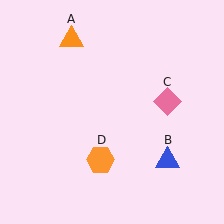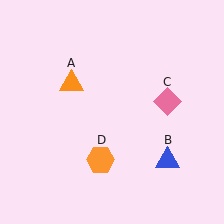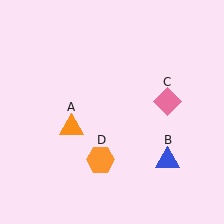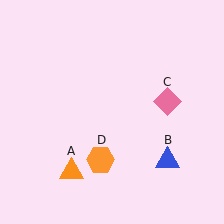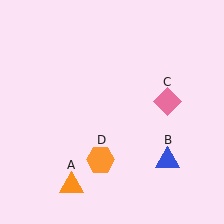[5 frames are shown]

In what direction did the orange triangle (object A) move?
The orange triangle (object A) moved down.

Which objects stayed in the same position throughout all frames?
Blue triangle (object B) and pink diamond (object C) and orange hexagon (object D) remained stationary.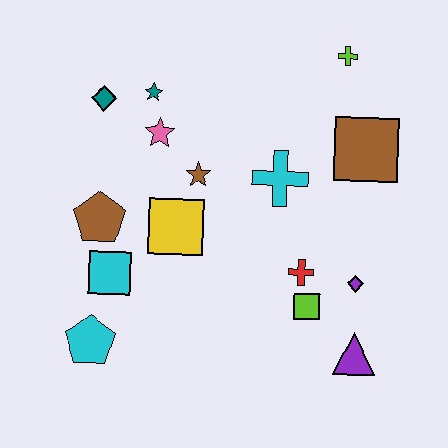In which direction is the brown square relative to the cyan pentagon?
The brown square is to the right of the cyan pentagon.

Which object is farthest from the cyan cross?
The cyan pentagon is farthest from the cyan cross.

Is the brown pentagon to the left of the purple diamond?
Yes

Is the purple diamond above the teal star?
No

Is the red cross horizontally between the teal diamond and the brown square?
Yes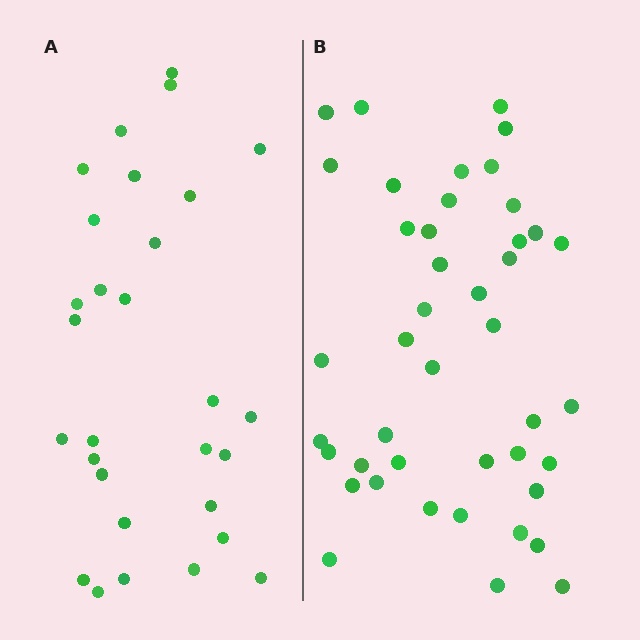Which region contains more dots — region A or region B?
Region B (the right region) has more dots.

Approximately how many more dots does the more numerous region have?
Region B has approximately 15 more dots than region A.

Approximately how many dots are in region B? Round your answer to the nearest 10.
About 40 dots. (The exact count is 43, which rounds to 40.)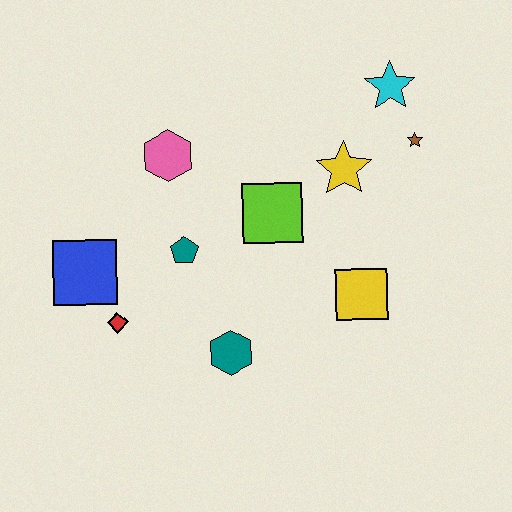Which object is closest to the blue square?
The red diamond is closest to the blue square.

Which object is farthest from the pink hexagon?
The brown star is farthest from the pink hexagon.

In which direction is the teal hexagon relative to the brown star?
The teal hexagon is below the brown star.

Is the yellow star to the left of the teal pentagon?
No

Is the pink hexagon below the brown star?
Yes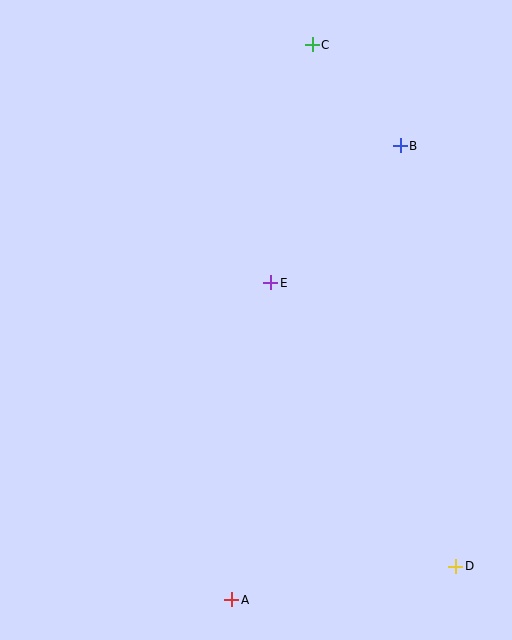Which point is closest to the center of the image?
Point E at (271, 283) is closest to the center.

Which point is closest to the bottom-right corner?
Point D is closest to the bottom-right corner.